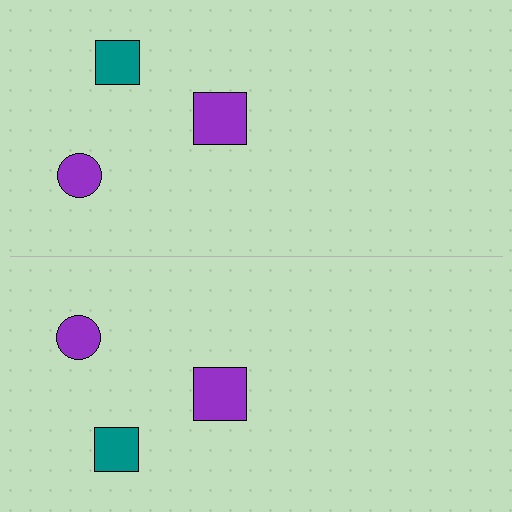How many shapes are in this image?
There are 6 shapes in this image.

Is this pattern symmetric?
Yes, this pattern has bilateral (reflection) symmetry.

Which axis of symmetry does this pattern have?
The pattern has a horizontal axis of symmetry running through the center of the image.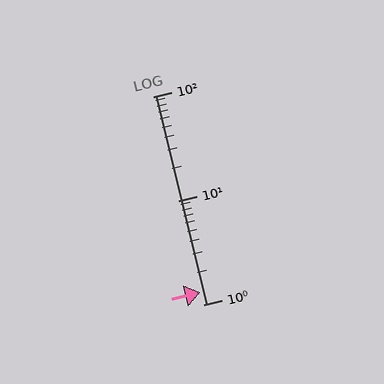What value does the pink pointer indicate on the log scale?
The pointer indicates approximately 1.3.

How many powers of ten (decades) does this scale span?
The scale spans 2 decades, from 1 to 100.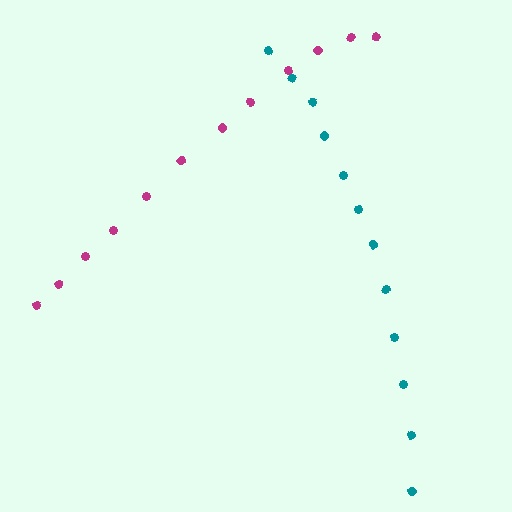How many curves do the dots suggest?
There are 2 distinct paths.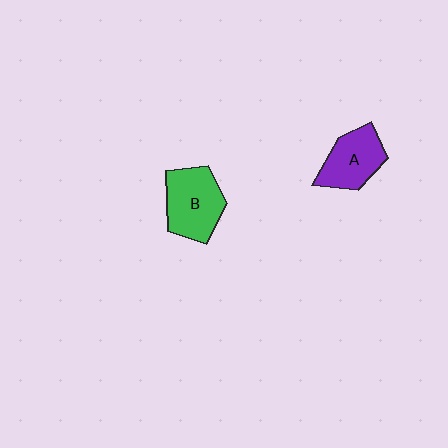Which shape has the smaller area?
Shape A (purple).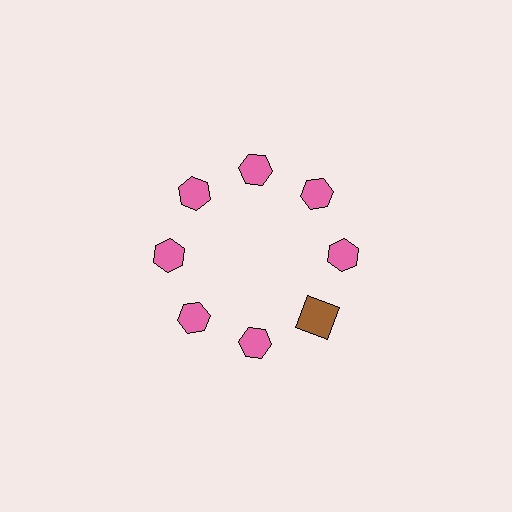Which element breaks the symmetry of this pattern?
The brown square at roughly the 4 o'clock position breaks the symmetry. All other shapes are pink hexagons.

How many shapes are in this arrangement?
There are 8 shapes arranged in a ring pattern.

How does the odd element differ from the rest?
It differs in both color (brown instead of pink) and shape (square instead of hexagon).